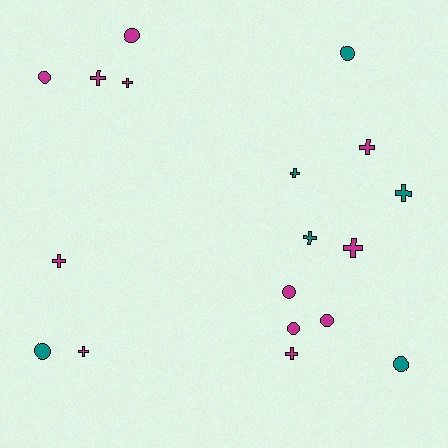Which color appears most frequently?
Magenta, with 12 objects.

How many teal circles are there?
There are 3 teal circles.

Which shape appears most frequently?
Cross, with 10 objects.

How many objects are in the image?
There are 18 objects.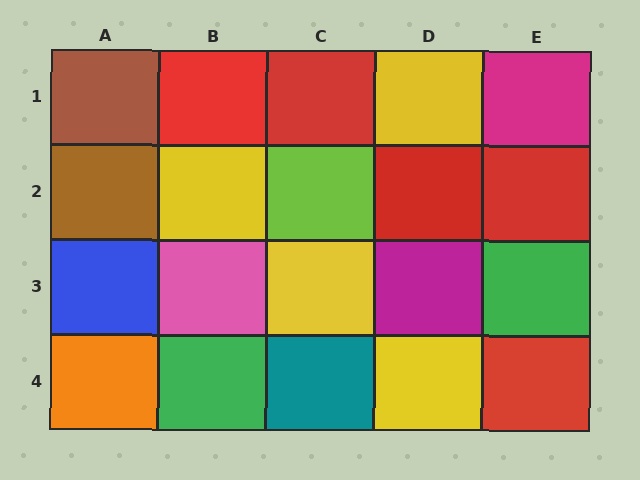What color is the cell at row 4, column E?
Red.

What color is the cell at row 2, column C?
Lime.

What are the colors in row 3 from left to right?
Blue, pink, yellow, magenta, green.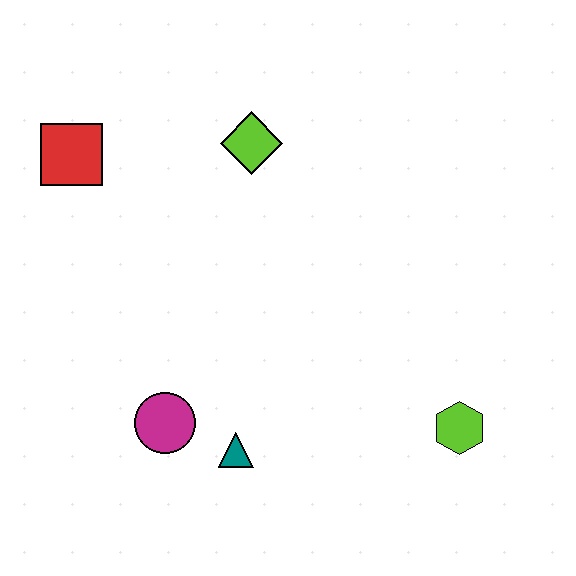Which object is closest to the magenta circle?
The teal triangle is closest to the magenta circle.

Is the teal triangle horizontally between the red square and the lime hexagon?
Yes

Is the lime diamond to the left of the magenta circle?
No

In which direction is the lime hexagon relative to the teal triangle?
The lime hexagon is to the right of the teal triangle.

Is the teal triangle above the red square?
No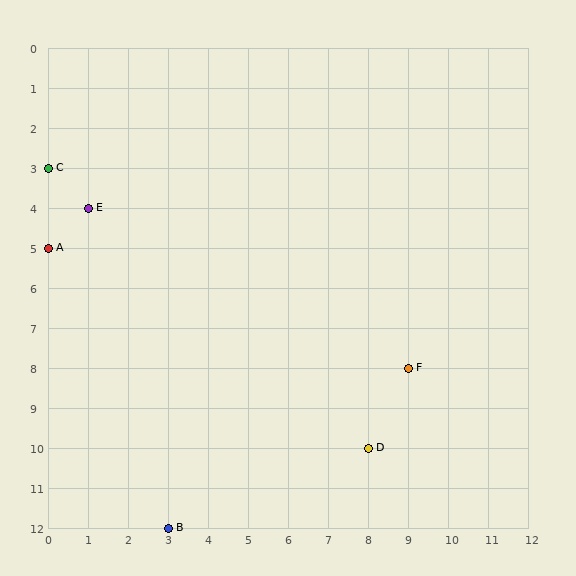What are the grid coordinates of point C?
Point C is at grid coordinates (0, 3).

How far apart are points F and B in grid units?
Points F and B are 6 columns and 4 rows apart (about 7.2 grid units diagonally).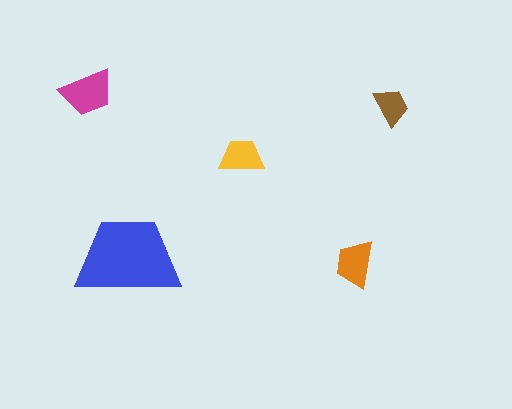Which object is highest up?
The magenta trapezoid is topmost.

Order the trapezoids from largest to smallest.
the blue one, the magenta one, the orange one, the yellow one, the brown one.